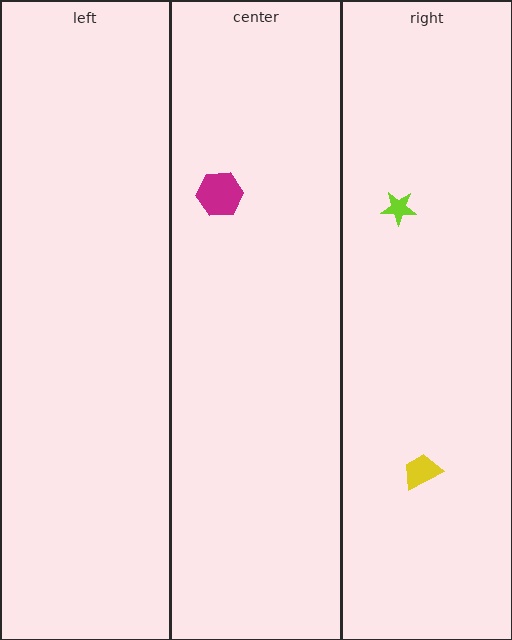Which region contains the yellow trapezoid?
The right region.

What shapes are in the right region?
The lime star, the yellow trapezoid.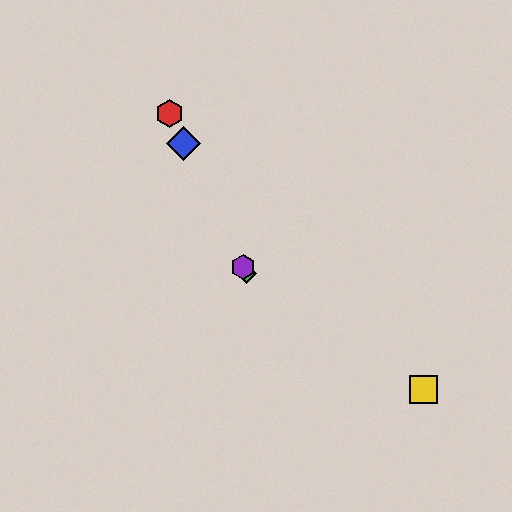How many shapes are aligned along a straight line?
4 shapes (the red hexagon, the blue diamond, the green diamond, the purple hexagon) are aligned along a straight line.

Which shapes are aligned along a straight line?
The red hexagon, the blue diamond, the green diamond, the purple hexagon are aligned along a straight line.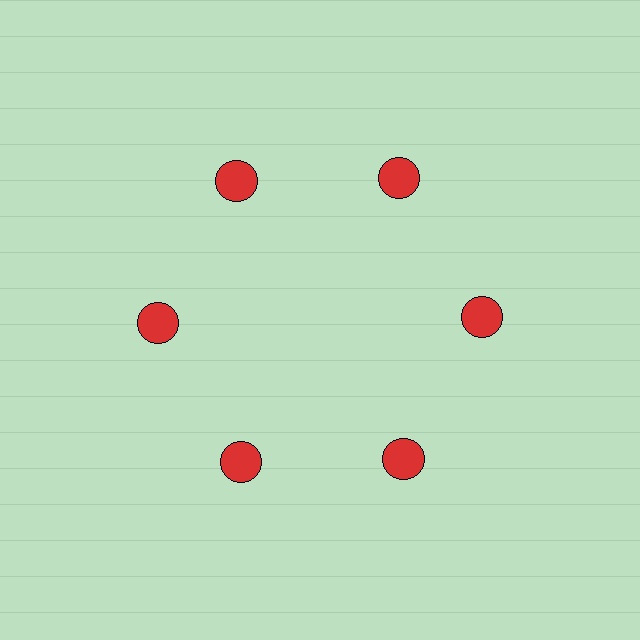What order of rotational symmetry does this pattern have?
This pattern has 6-fold rotational symmetry.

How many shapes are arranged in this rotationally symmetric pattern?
There are 6 shapes, arranged in 6 groups of 1.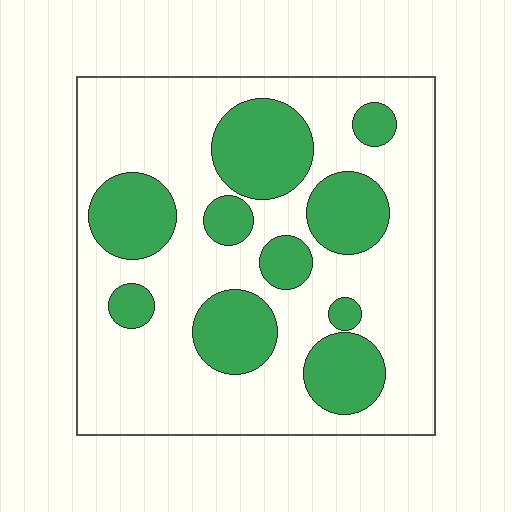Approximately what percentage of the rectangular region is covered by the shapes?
Approximately 30%.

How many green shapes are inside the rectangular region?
10.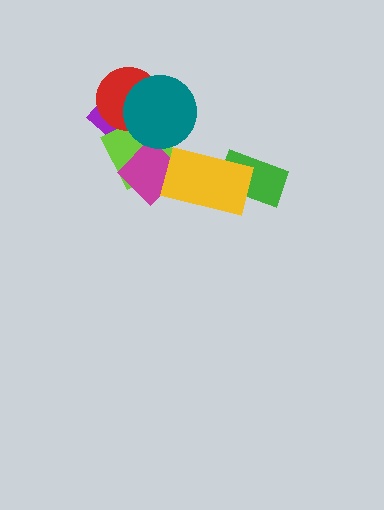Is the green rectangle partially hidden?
Yes, it is partially covered by another shape.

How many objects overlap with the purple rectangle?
4 objects overlap with the purple rectangle.